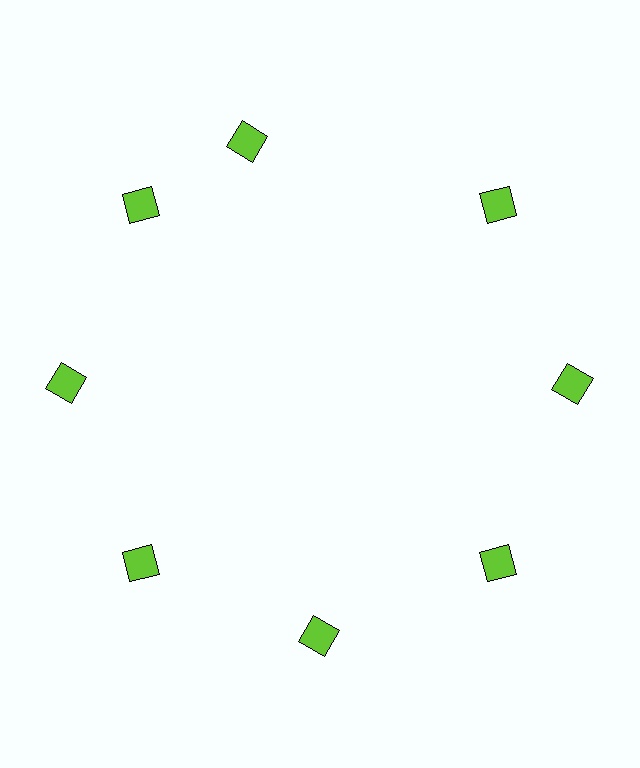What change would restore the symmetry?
The symmetry would be restored by rotating it back into even spacing with its neighbors so that all 8 squares sit at equal angles and equal distance from the center.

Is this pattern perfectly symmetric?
No. The 8 lime squares are arranged in a ring, but one element near the 12 o'clock position is rotated out of alignment along the ring, breaking the 8-fold rotational symmetry.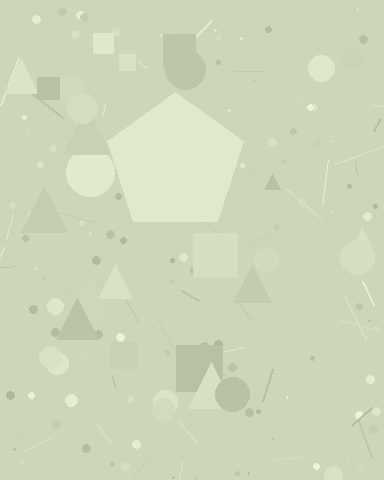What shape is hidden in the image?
A pentagon is hidden in the image.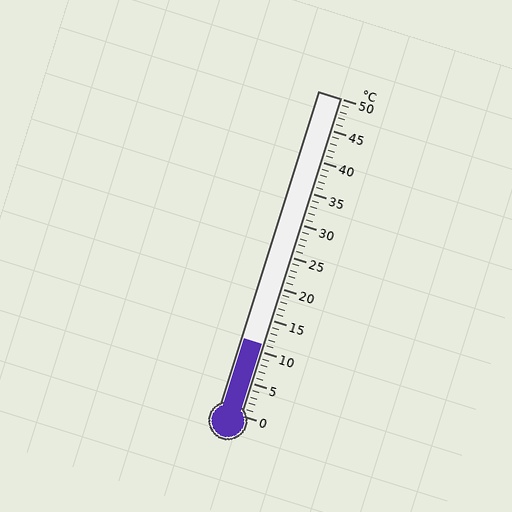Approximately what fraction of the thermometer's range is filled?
The thermometer is filled to approximately 20% of its range.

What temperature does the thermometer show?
The thermometer shows approximately 11°C.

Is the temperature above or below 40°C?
The temperature is below 40°C.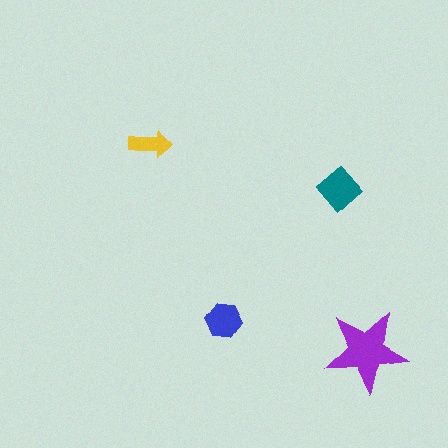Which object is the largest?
The purple star.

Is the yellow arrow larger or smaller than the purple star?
Smaller.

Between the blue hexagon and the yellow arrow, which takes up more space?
The blue hexagon.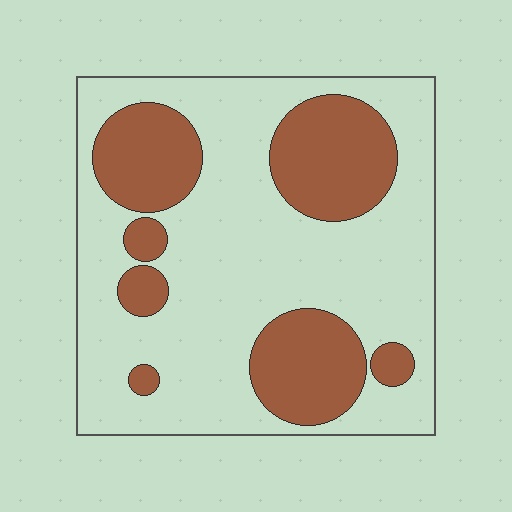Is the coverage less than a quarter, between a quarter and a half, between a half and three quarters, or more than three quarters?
Between a quarter and a half.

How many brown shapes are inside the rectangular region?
7.